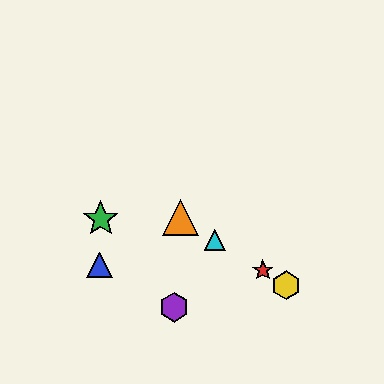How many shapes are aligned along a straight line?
4 shapes (the red star, the yellow hexagon, the orange triangle, the cyan triangle) are aligned along a straight line.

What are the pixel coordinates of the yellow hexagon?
The yellow hexagon is at (286, 285).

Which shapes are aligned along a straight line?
The red star, the yellow hexagon, the orange triangle, the cyan triangle are aligned along a straight line.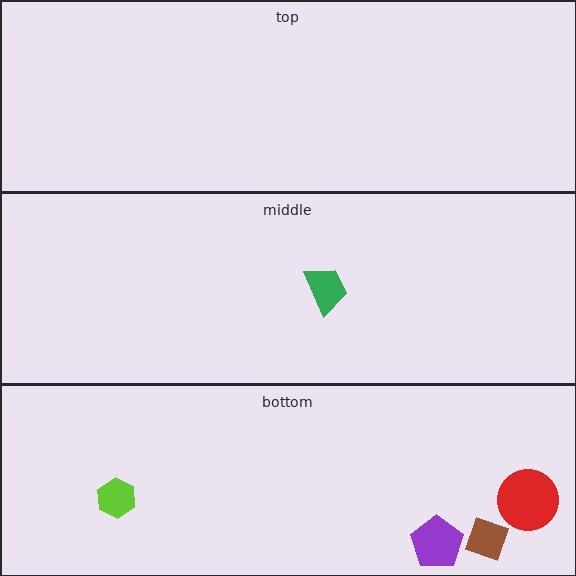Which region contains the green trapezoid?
The middle region.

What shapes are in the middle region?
The green trapezoid.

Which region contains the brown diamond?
The bottom region.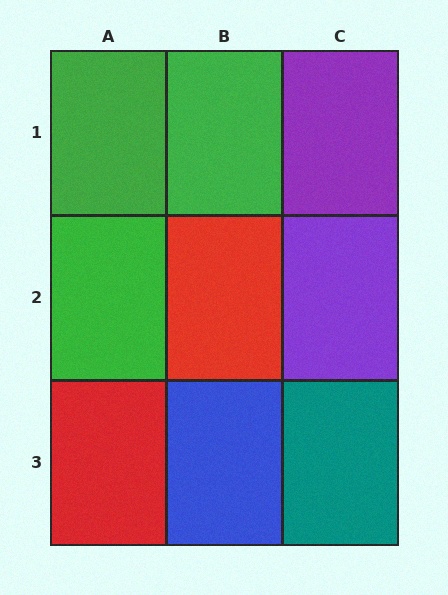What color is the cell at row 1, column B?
Green.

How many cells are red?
2 cells are red.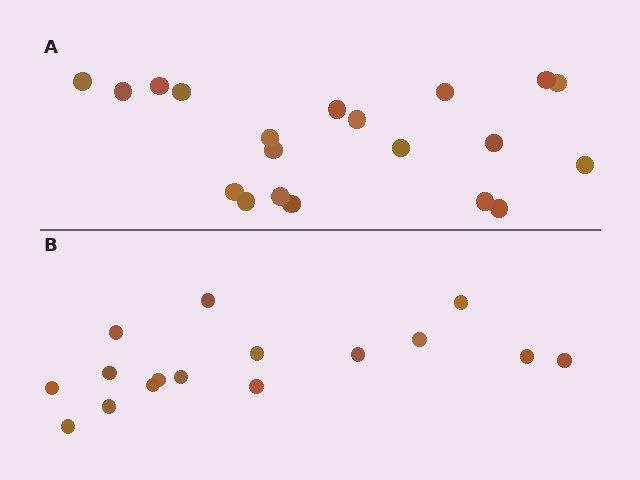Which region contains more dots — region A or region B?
Region A (the top region) has more dots.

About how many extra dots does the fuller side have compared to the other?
Region A has about 4 more dots than region B.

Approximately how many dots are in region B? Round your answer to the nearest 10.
About 20 dots. (The exact count is 16, which rounds to 20.)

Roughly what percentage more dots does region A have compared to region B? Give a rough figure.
About 25% more.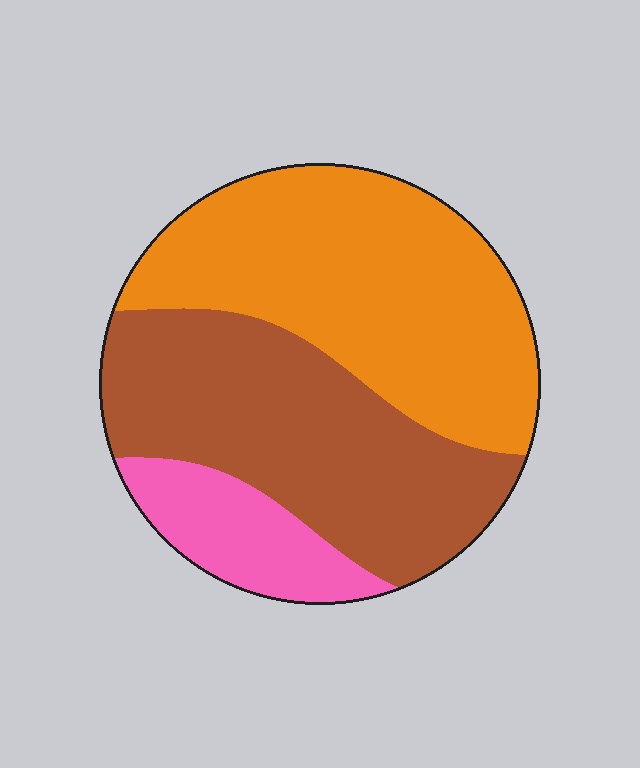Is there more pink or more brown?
Brown.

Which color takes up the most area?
Orange, at roughly 45%.